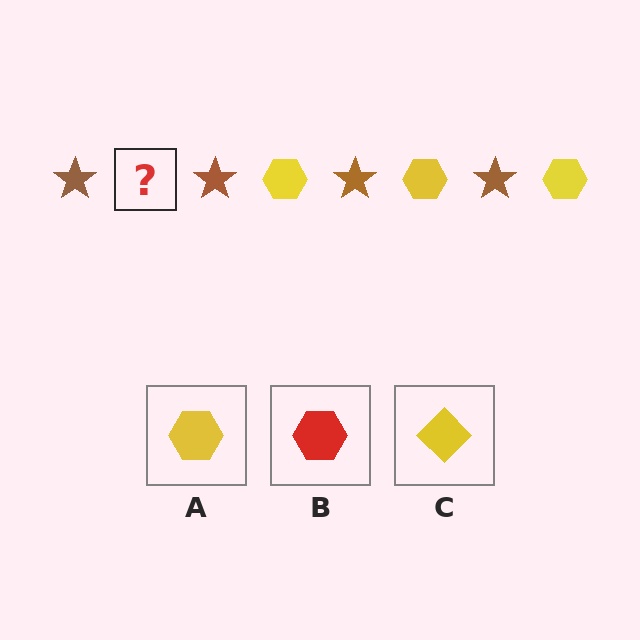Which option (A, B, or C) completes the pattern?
A.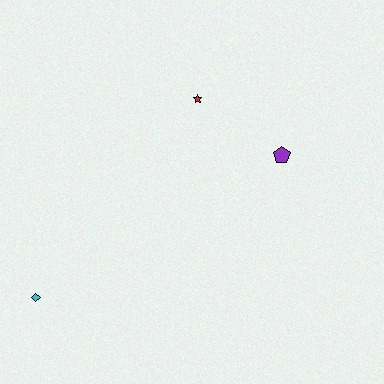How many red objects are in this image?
There is 1 red object.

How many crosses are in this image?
There are no crosses.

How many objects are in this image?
There are 3 objects.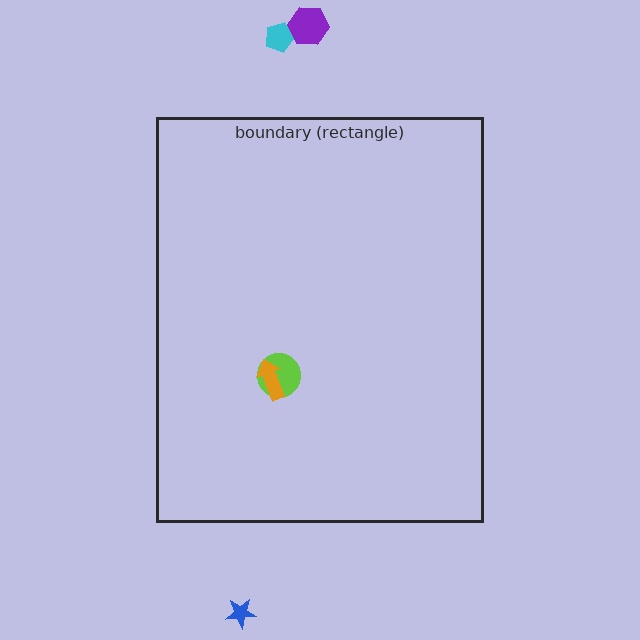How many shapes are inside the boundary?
2 inside, 3 outside.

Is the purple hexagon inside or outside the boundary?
Outside.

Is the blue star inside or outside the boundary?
Outside.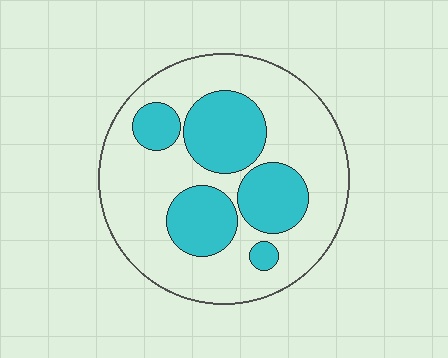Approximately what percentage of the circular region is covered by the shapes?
Approximately 35%.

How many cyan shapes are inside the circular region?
5.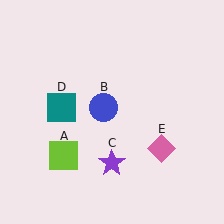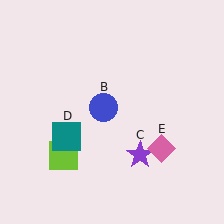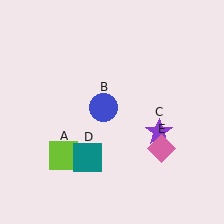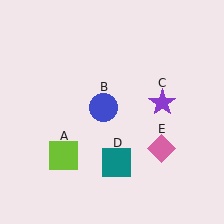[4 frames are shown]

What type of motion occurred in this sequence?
The purple star (object C), teal square (object D) rotated counterclockwise around the center of the scene.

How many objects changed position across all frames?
2 objects changed position: purple star (object C), teal square (object D).